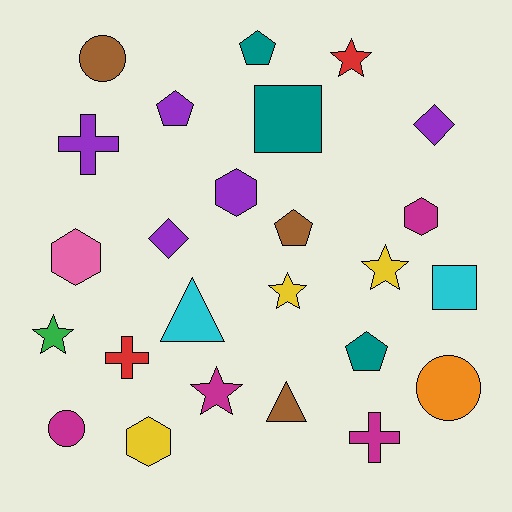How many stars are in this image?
There are 5 stars.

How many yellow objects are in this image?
There are 3 yellow objects.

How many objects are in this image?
There are 25 objects.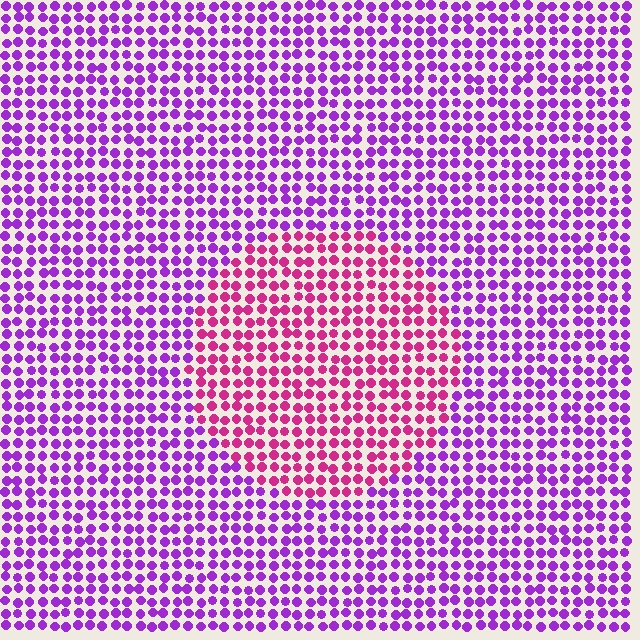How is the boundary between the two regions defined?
The boundary is defined purely by a slight shift in hue (about 43 degrees). Spacing, size, and orientation are identical on both sides.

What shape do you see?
I see a circle.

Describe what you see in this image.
The image is filled with small purple elements in a uniform arrangement. A circle-shaped region is visible where the elements are tinted to a slightly different hue, forming a subtle color boundary.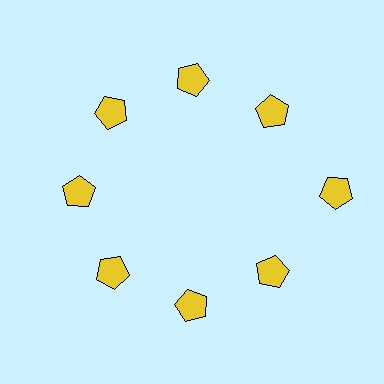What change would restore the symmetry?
The symmetry would be restored by moving it inward, back onto the ring so that all 8 pentagons sit at equal angles and equal distance from the center.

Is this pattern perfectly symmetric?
No. The 8 yellow pentagons are arranged in a ring, but one element near the 3 o'clock position is pushed outward from the center, breaking the 8-fold rotational symmetry.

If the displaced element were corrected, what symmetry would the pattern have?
It would have 8-fold rotational symmetry — the pattern would map onto itself every 45 degrees.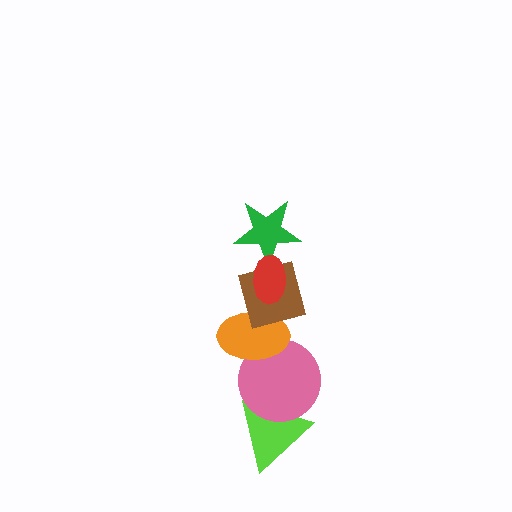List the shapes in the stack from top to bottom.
From top to bottom: the red ellipse, the green star, the brown square, the orange ellipse, the pink circle, the lime triangle.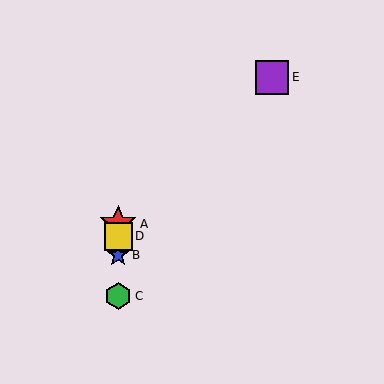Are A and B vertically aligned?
Yes, both are at x≈118.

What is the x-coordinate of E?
Object E is at x≈272.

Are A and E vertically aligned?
No, A is at x≈118 and E is at x≈272.